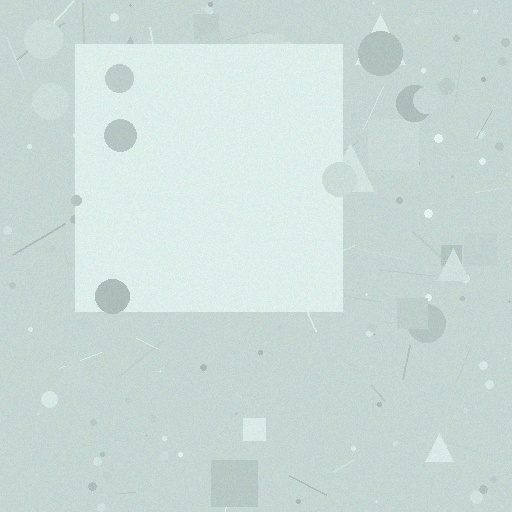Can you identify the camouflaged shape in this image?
The camouflaged shape is a square.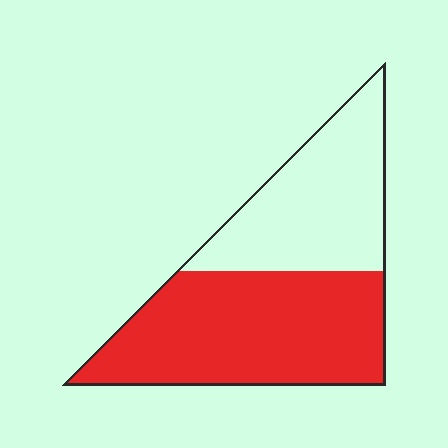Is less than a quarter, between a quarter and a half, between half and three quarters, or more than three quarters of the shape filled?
Between half and three quarters.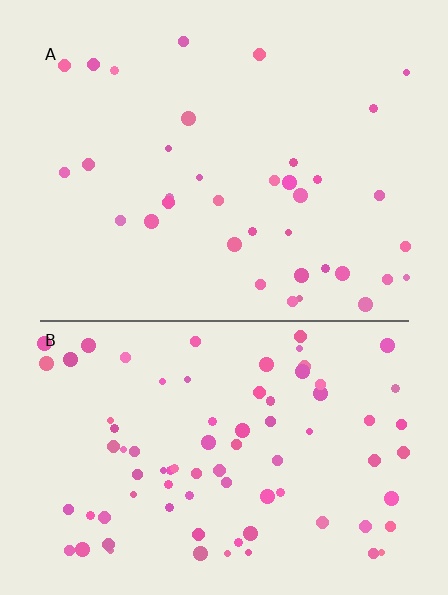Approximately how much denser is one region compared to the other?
Approximately 2.3× — region B over region A.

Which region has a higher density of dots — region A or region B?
B (the bottom).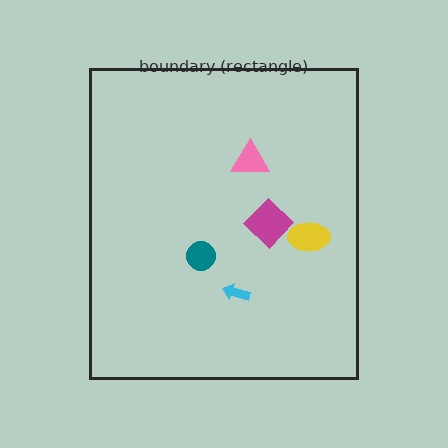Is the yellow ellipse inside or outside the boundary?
Inside.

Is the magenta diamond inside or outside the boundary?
Inside.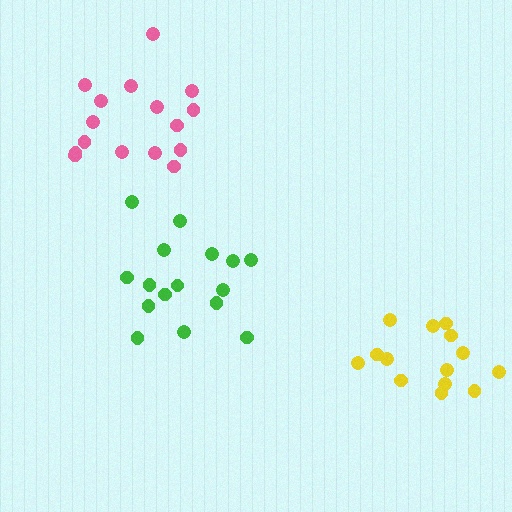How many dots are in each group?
Group 1: 16 dots, Group 2: 14 dots, Group 3: 16 dots (46 total).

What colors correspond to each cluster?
The clusters are colored: green, yellow, pink.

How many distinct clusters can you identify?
There are 3 distinct clusters.